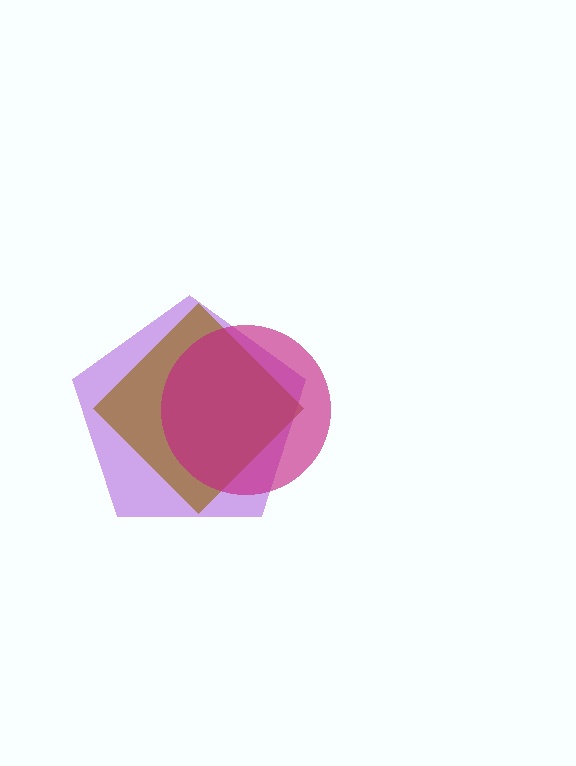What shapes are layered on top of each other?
The layered shapes are: a purple pentagon, a brown diamond, a magenta circle.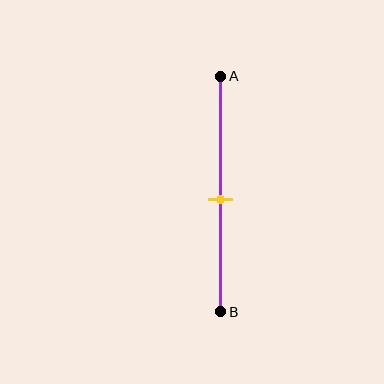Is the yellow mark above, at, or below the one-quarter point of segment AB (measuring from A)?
The yellow mark is below the one-quarter point of segment AB.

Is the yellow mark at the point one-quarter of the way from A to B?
No, the mark is at about 50% from A, not at the 25% one-quarter point.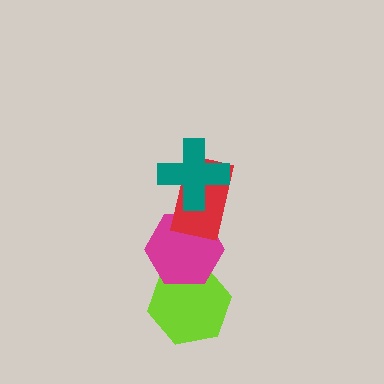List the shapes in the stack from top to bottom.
From top to bottom: the teal cross, the red rectangle, the magenta hexagon, the lime hexagon.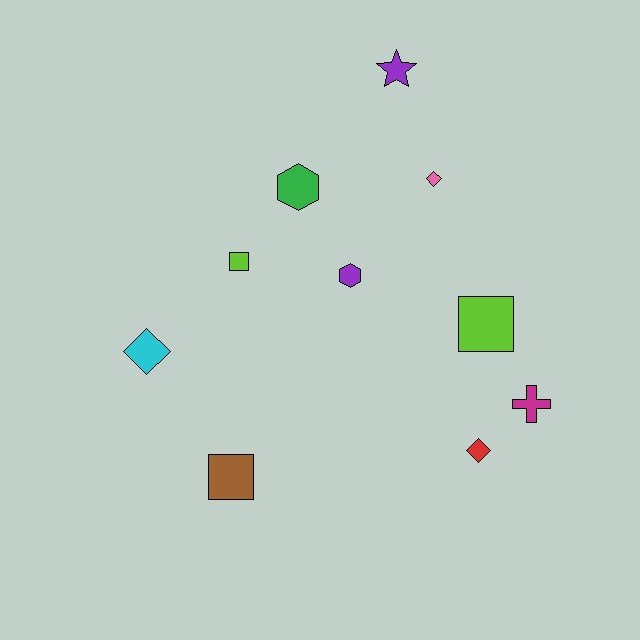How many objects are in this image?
There are 10 objects.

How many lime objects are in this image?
There are 2 lime objects.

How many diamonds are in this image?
There are 3 diamonds.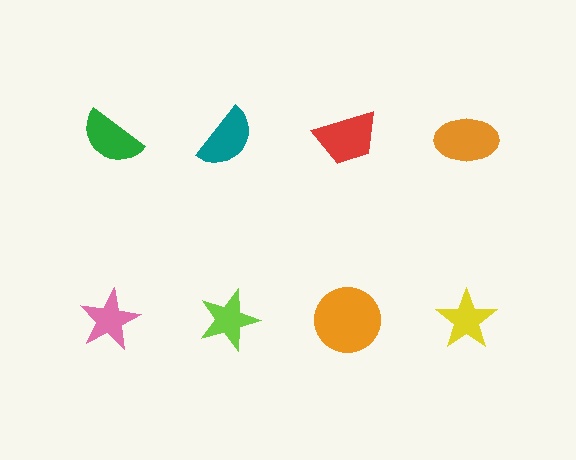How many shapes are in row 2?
4 shapes.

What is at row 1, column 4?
An orange ellipse.